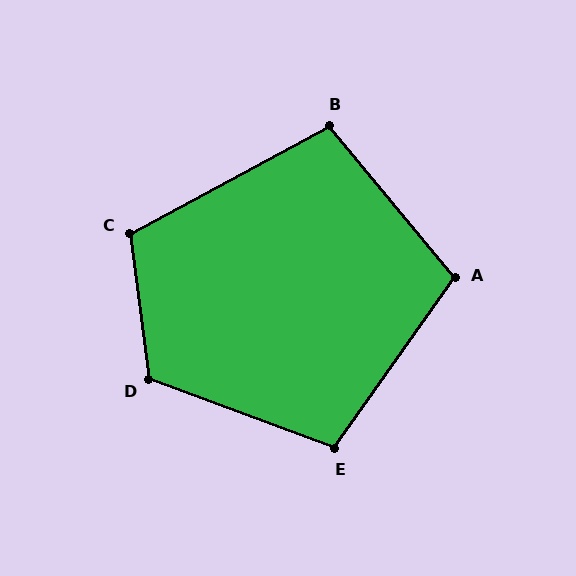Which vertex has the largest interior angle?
D, at approximately 117 degrees.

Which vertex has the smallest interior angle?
B, at approximately 101 degrees.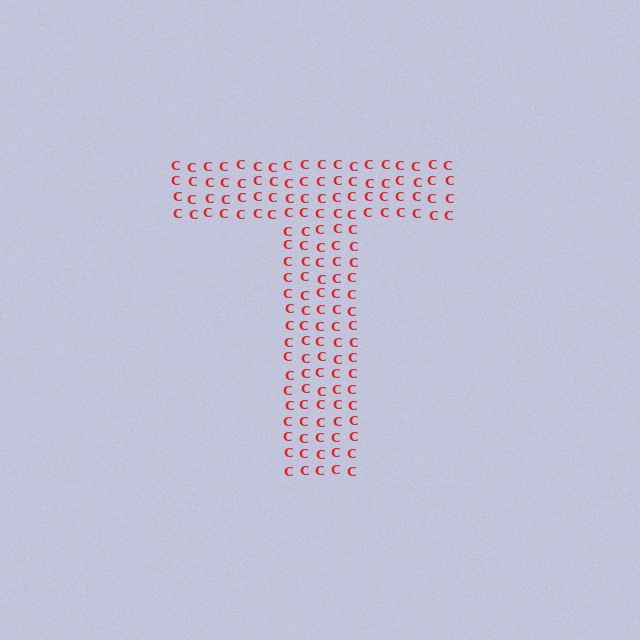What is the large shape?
The large shape is the letter T.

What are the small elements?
The small elements are letter C's.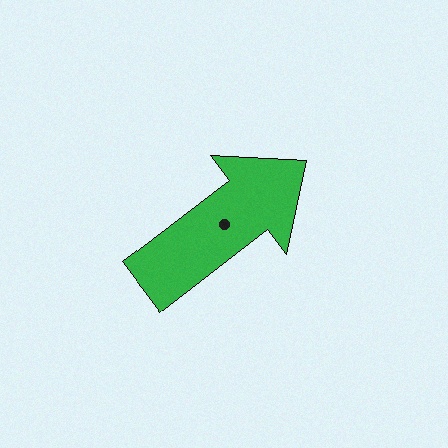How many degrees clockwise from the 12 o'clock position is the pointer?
Approximately 52 degrees.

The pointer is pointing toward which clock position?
Roughly 2 o'clock.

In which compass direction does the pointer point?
Northeast.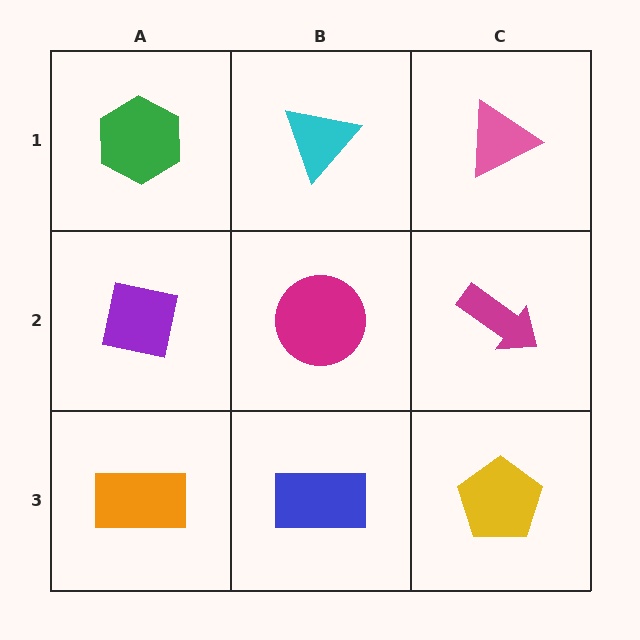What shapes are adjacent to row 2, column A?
A green hexagon (row 1, column A), an orange rectangle (row 3, column A), a magenta circle (row 2, column B).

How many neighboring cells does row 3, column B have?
3.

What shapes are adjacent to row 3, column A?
A purple square (row 2, column A), a blue rectangle (row 3, column B).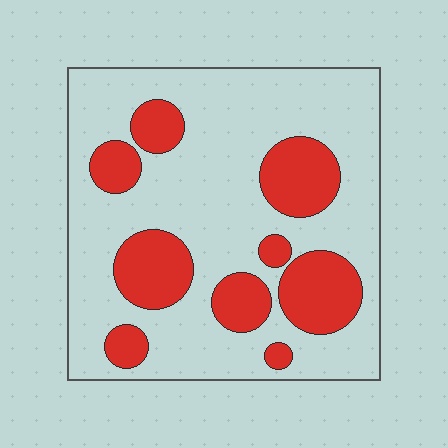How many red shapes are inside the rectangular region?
9.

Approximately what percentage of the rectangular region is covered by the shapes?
Approximately 25%.